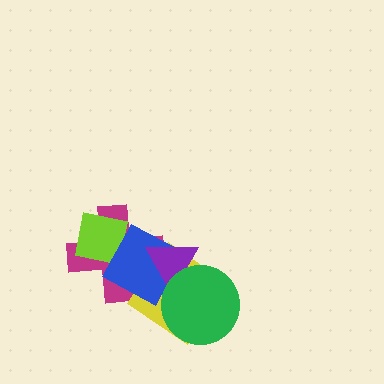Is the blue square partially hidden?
Yes, it is partially covered by another shape.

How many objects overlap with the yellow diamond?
4 objects overlap with the yellow diamond.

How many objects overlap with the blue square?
4 objects overlap with the blue square.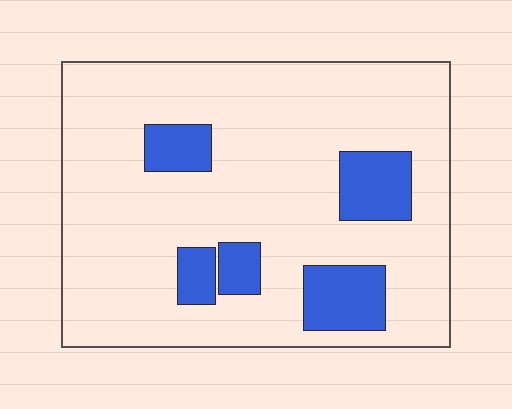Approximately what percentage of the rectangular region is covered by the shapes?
Approximately 15%.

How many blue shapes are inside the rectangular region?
5.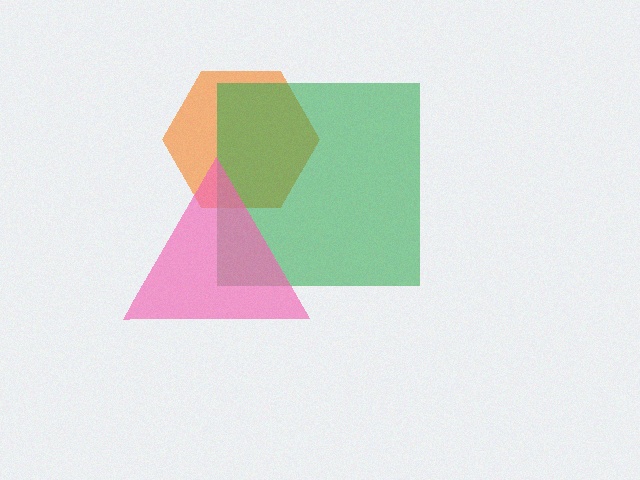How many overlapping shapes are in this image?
There are 3 overlapping shapes in the image.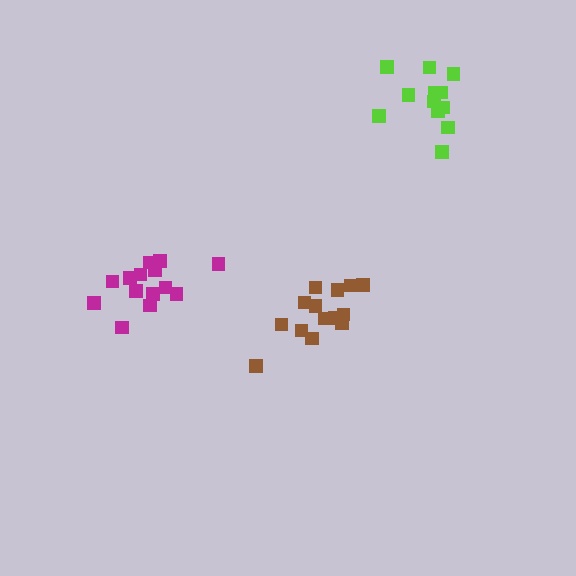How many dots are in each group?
Group 1: 14 dots, Group 2: 12 dots, Group 3: 14 dots (40 total).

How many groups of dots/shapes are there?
There are 3 groups.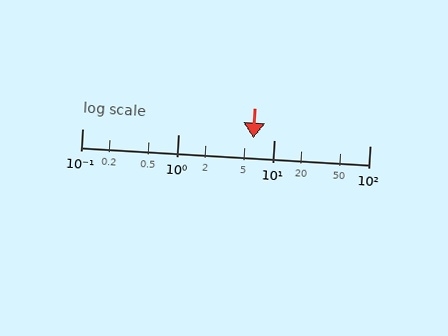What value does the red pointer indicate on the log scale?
The pointer indicates approximately 6.1.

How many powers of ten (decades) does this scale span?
The scale spans 3 decades, from 0.1 to 100.